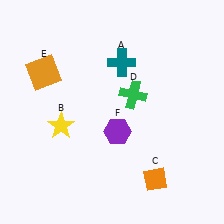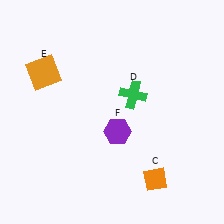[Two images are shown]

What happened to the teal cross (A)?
The teal cross (A) was removed in Image 2. It was in the top-right area of Image 1.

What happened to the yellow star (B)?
The yellow star (B) was removed in Image 2. It was in the bottom-left area of Image 1.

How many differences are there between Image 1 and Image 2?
There are 2 differences between the two images.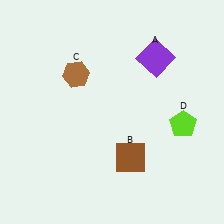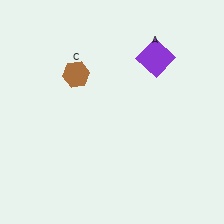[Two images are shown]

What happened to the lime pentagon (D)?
The lime pentagon (D) was removed in Image 2. It was in the bottom-right area of Image 1.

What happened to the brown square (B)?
The brown square (B) was removed in Image 2. It was in the bottom-right area of Image 1.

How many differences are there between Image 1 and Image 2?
There are 2 differences between the two images.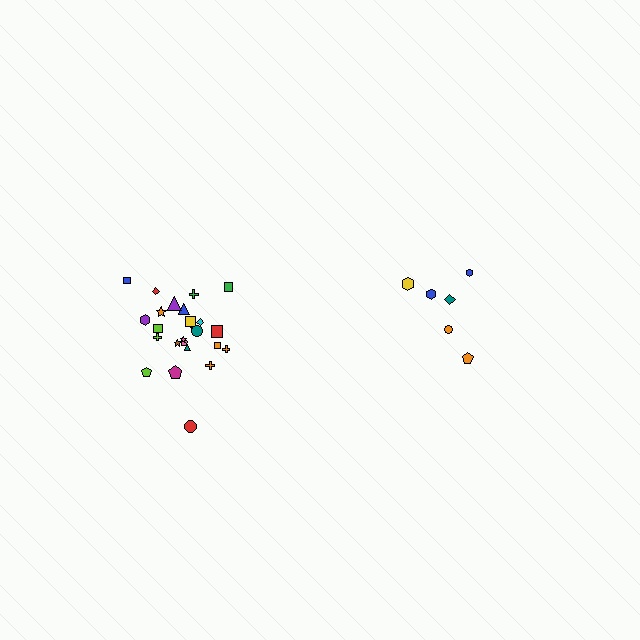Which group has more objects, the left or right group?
The left group.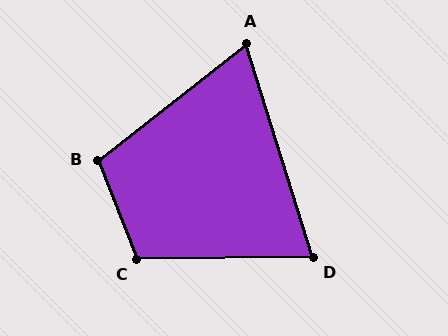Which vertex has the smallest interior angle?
A, at approximately 69 degrees.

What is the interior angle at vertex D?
Approximately 73 degrees (acute).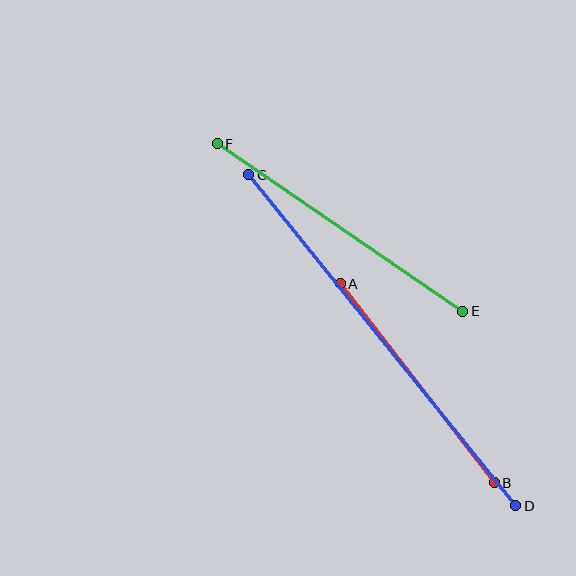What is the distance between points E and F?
The distance is approximately 298 pixels.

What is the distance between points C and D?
The distance is approximately 425 pixels.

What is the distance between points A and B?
The distance is approximately 252 pixels.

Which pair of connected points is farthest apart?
Points C and D are farthest apart.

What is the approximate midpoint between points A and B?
The midpoint is at approximately (417, 383) pixels.